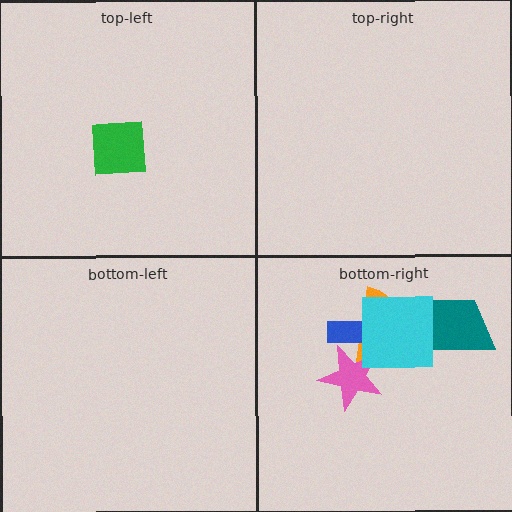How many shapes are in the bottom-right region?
5.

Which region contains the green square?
The top-left region.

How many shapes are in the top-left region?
1.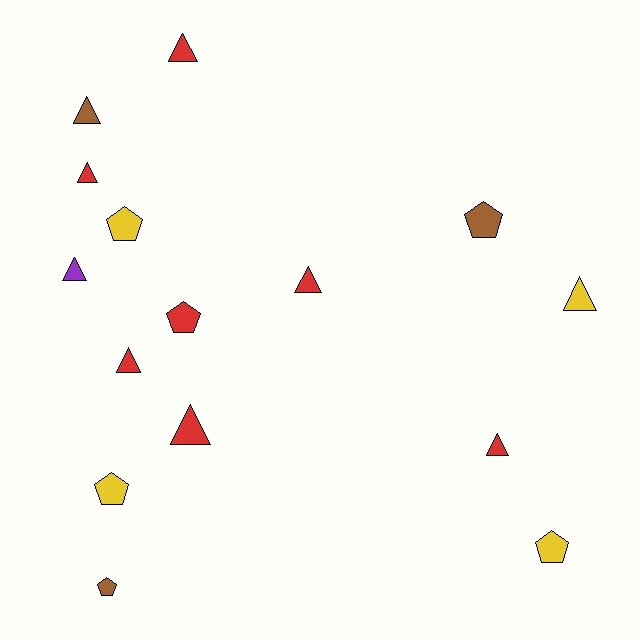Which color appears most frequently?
Red, with 7 objects.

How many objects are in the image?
There are 15 objects.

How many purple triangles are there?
There is 1 purple triangle.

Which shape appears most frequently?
Triangle, with 9 objects.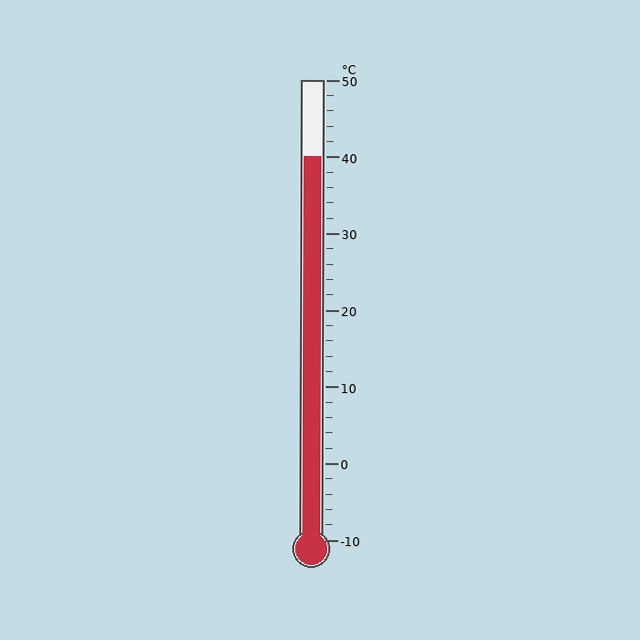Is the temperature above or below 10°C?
The temperature is above 10°C.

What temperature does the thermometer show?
The thermometer shows approximately 40°C.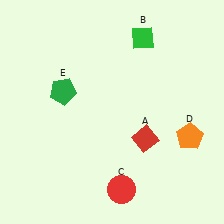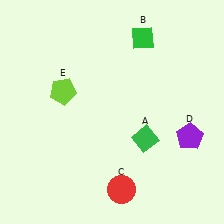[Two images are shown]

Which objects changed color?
A changed from red to green. D changed from orange to purple. E changed from green to lime.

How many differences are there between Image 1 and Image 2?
There are 3 differences between the two images.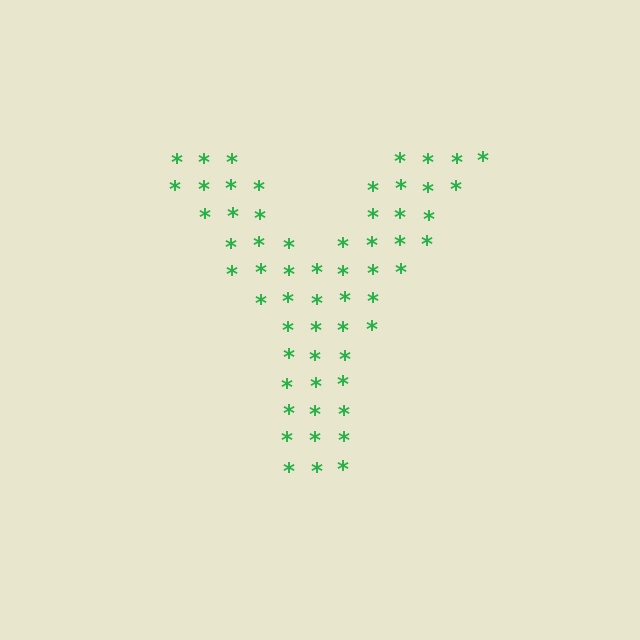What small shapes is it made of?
It is made of small asterisks.